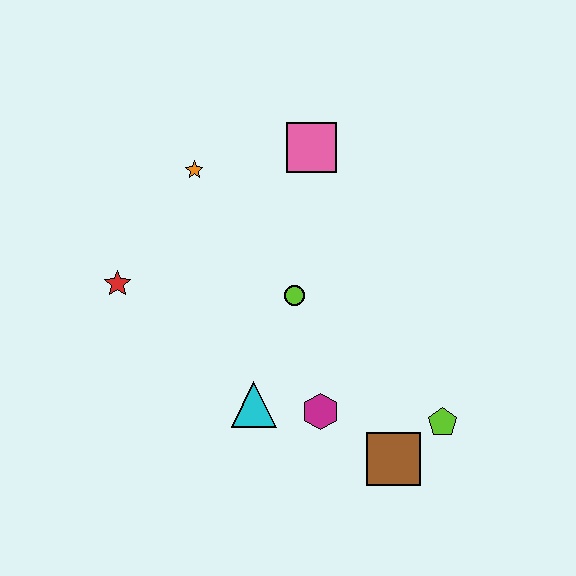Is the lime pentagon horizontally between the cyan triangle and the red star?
No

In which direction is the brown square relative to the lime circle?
The brown square is below the lime circle.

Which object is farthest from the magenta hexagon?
The orange star is farthest from the magenta hexagon.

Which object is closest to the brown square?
The lime pentagon is closest to the brown square.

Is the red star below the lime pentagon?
No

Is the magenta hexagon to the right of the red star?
Yes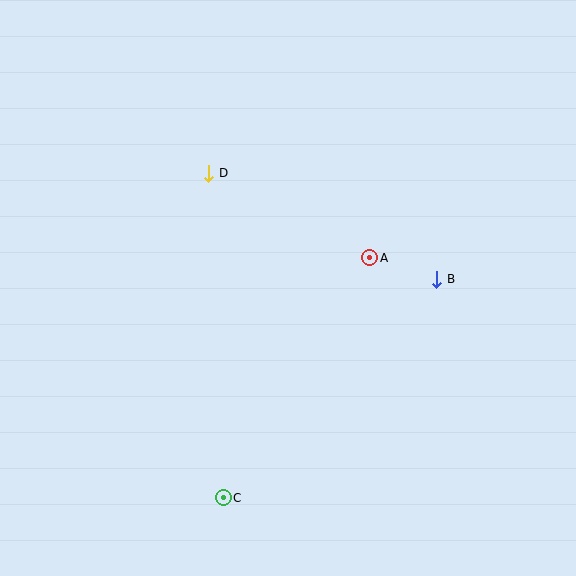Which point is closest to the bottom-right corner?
Point B is closest to the bottom-right corner.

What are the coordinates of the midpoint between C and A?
The midpoint between C and A is at (297, 378).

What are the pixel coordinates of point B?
Point B is at (437, 279).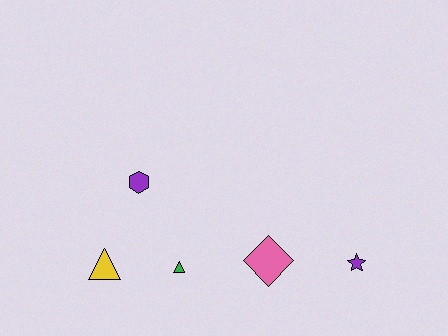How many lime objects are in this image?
There are no lime objects.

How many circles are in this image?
There are no circles.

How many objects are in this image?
There are 5 objects.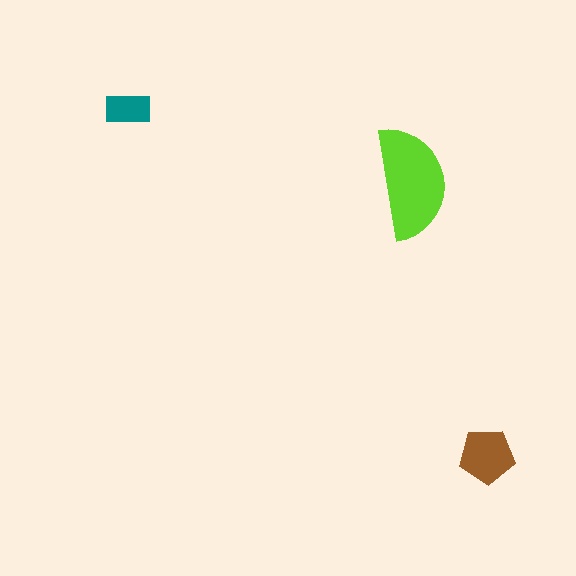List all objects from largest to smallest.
The lime semicircle, the brown pentagon, the teal rectangle.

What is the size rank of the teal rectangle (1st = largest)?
3rd.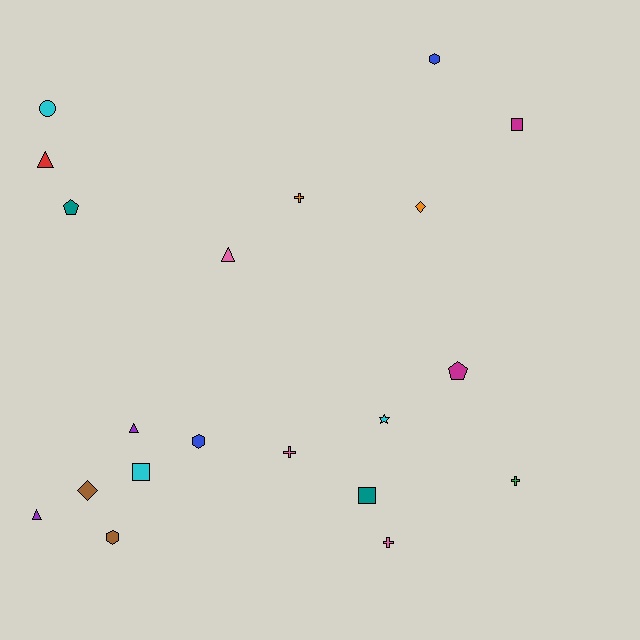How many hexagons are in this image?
There are 3 hexagons.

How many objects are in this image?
There are 20 objects.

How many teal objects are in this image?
There are 2 teal objects.